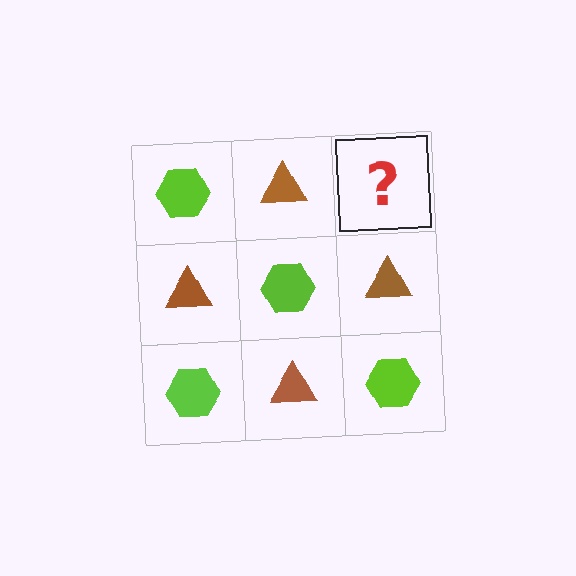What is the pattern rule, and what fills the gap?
The rule is that it alternates lime hexagon and brown triangle in a checkerboard pattern. The gap should be filled with a lime hexagon.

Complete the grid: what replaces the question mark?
The question mark should be replaced with a lime hexagon.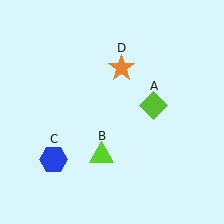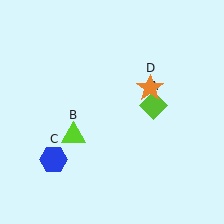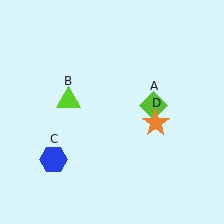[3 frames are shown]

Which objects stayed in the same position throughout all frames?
Lime diamond (object A) and blue hexagon (object C) remained stationary.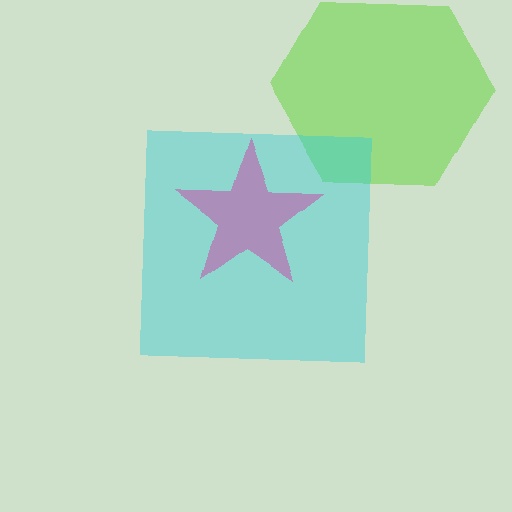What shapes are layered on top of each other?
The layered shapes are: a lime hexagon, a cyan square, a magenta star.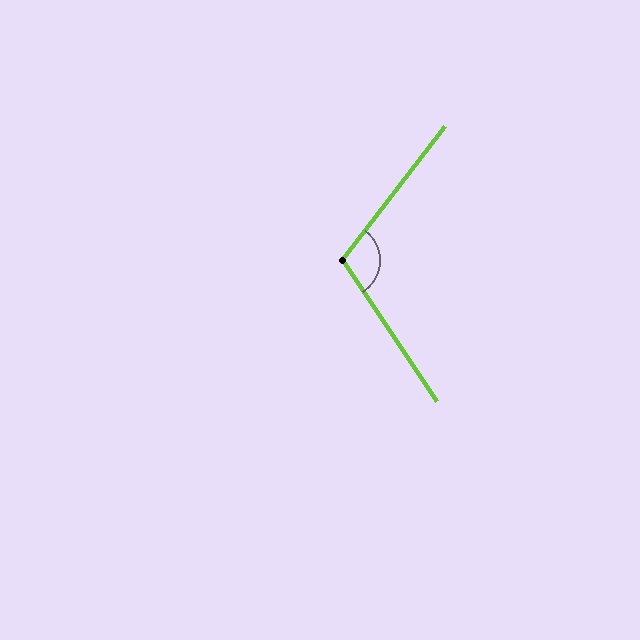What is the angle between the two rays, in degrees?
Approximately 109 degrees.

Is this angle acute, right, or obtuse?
It is obtuse.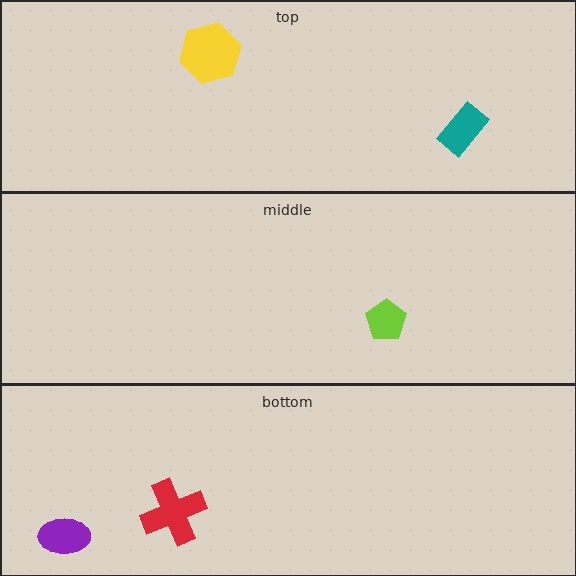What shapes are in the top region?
The teal rectangle, the yellow hexagon.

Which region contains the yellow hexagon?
The top region.